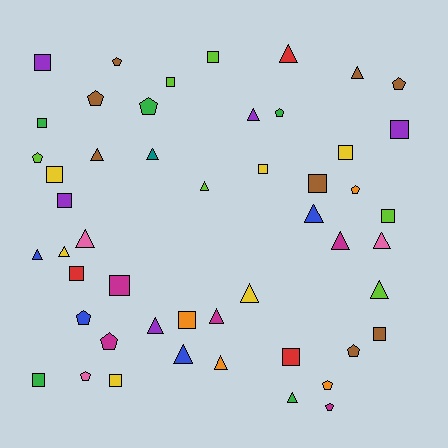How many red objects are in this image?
There are 3 red objects.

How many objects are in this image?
There are 50 objects.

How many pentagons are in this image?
There are 13 pentagons.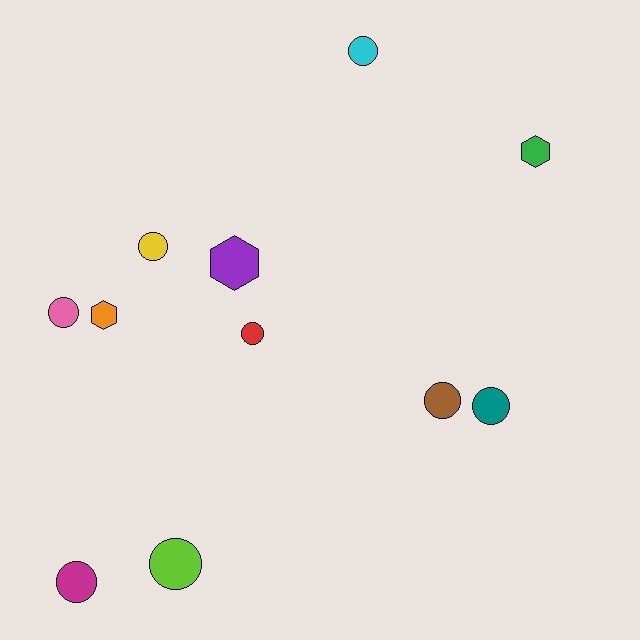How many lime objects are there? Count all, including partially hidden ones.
There is 1 lime object.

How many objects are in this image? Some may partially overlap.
There are 11 objects.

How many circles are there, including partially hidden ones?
There are 8 circles.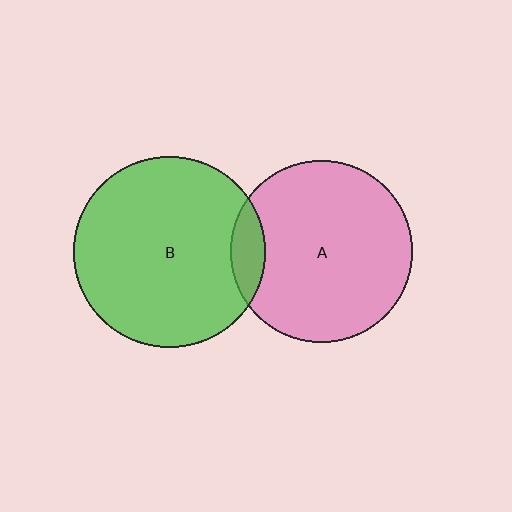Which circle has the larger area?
Circle B (green).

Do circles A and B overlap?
Yes.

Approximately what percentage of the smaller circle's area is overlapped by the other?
Approximately 10%.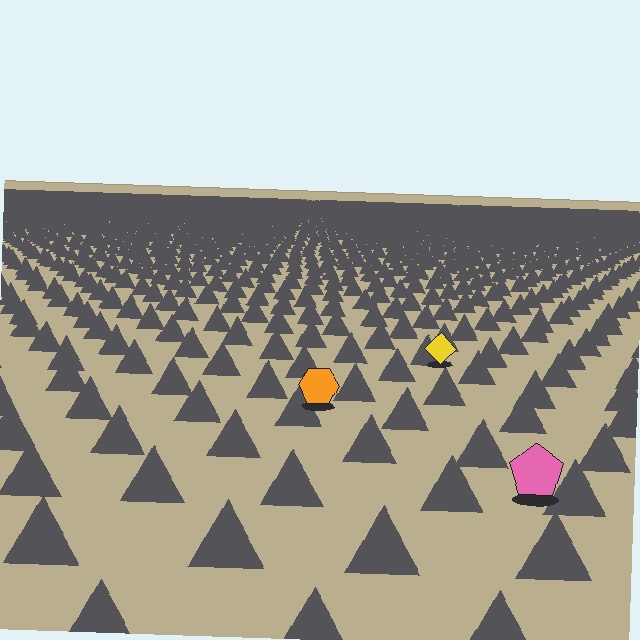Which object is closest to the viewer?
The pink pentagon is closest. The texture marks near it are larger and more spread out.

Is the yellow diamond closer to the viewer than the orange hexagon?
No. The orange hexagon is closer — you can tell from the texture gradient: the ground texture is coarser near it.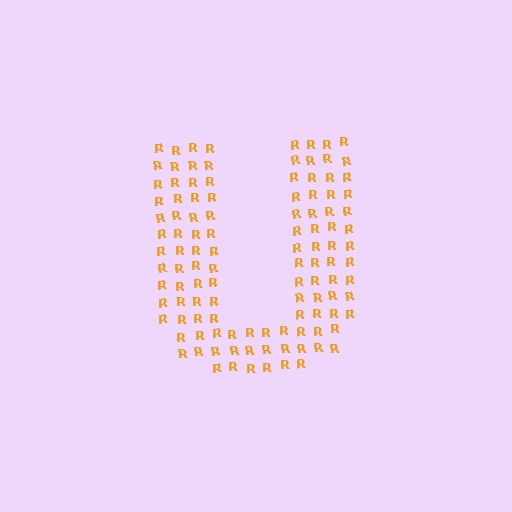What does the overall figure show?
The overall figure shows the letter U.